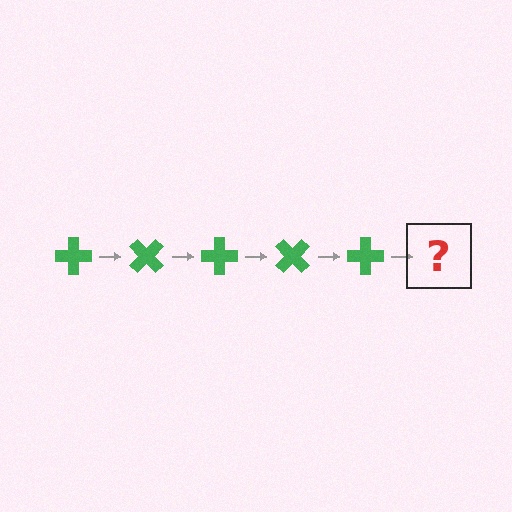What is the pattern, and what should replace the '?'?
The pattern is that the cross rotates 45 degrees each step. The '?' should be a green cross rotated 225 degrees.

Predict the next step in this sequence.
The next step is a green cross rotated 225 degrees.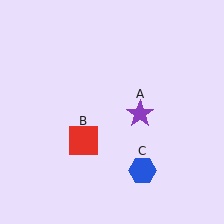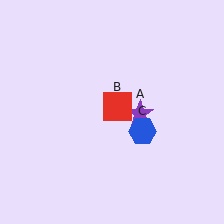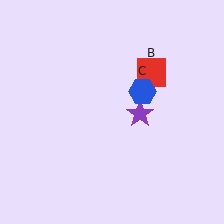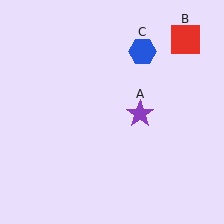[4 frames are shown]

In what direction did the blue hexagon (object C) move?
The blue hexagon (object C) moved up.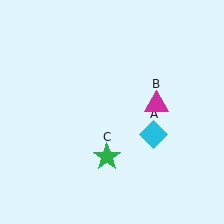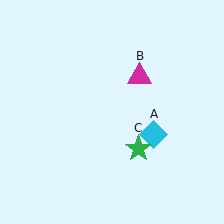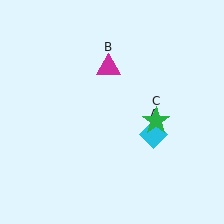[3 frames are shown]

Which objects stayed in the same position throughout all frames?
Cyan diamond (object A) remained stationary.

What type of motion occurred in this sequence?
The magenta triangle (object B), green star (object C) rotated counterclockwise around the center of the scene.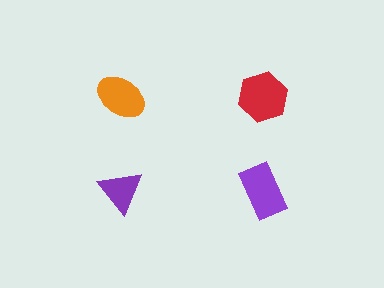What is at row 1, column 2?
A red hexagon.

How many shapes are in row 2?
2 shapes.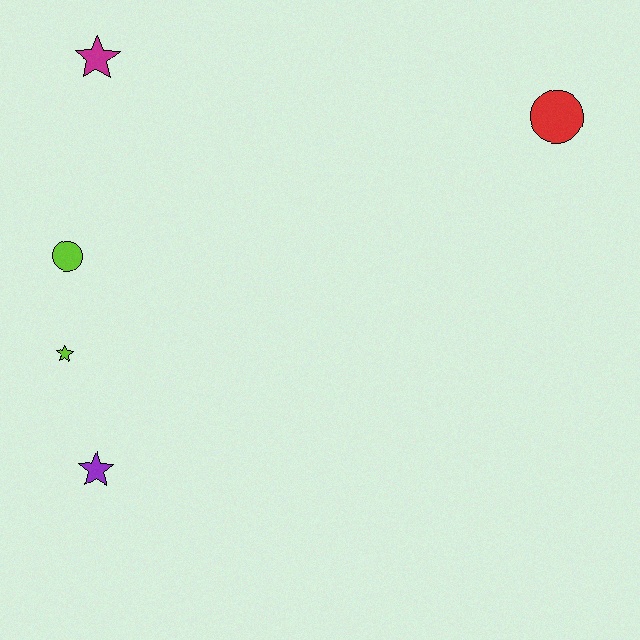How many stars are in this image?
There are 3 stars.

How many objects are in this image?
There are 5 objects.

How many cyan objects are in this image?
There are no cyan objects.